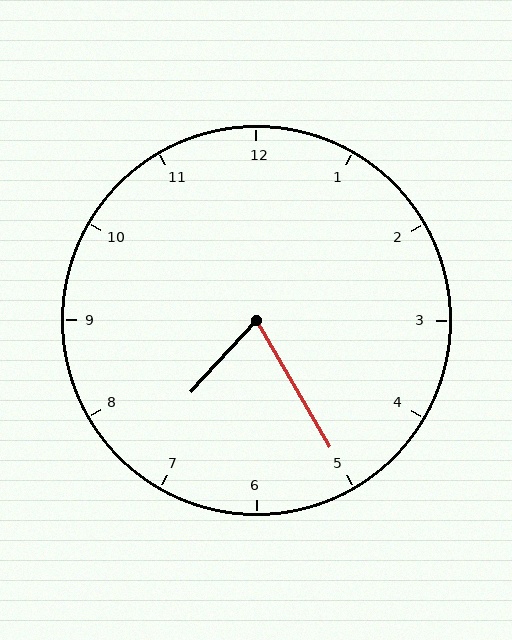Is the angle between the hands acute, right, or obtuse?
It is acute.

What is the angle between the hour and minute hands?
Approximately 72 degrees.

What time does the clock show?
7:25.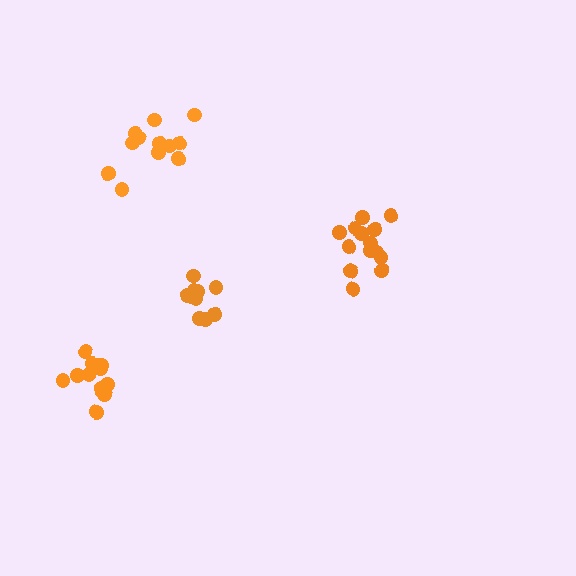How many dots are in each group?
Group 1: 10 dots, Group 2: 14 dots, Group 3: 12 dots, Group 4: 14 dots (50 total).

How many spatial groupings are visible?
There are 4 spatial groupings.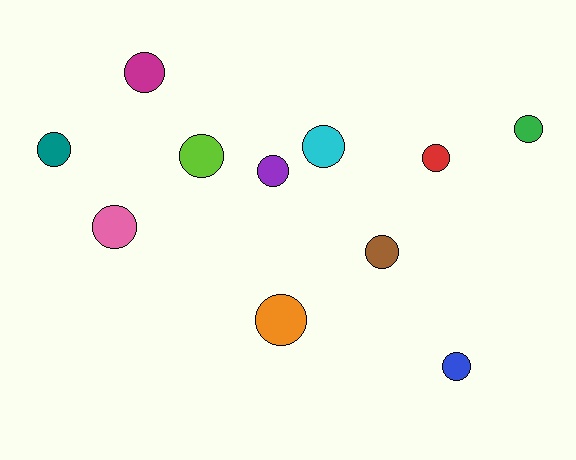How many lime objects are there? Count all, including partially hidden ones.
There is 1 lime object.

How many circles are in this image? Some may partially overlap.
There are 11 circles.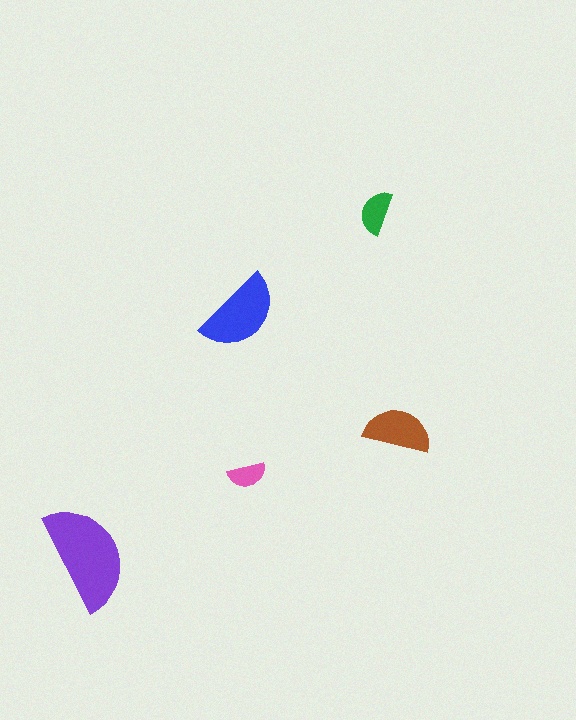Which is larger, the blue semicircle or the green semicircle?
The blue one.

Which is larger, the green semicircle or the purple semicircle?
The purple one.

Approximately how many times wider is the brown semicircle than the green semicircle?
About 1.5 times wider.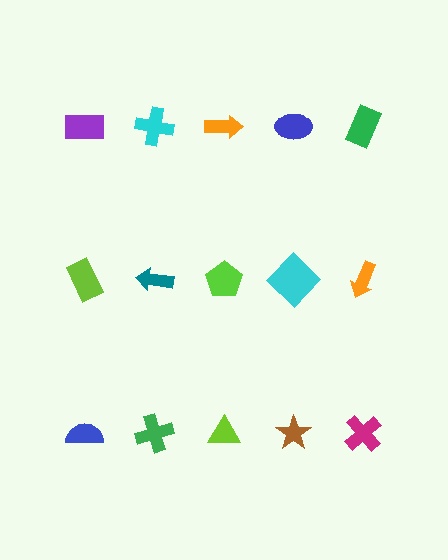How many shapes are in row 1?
5 shapes.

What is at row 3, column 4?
A brown star.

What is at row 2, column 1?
A lime rectangle.